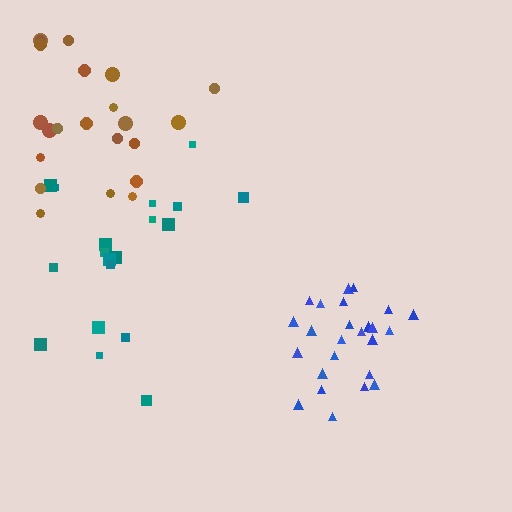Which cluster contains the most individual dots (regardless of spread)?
Blue (25).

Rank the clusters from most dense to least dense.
blue, brown, teal.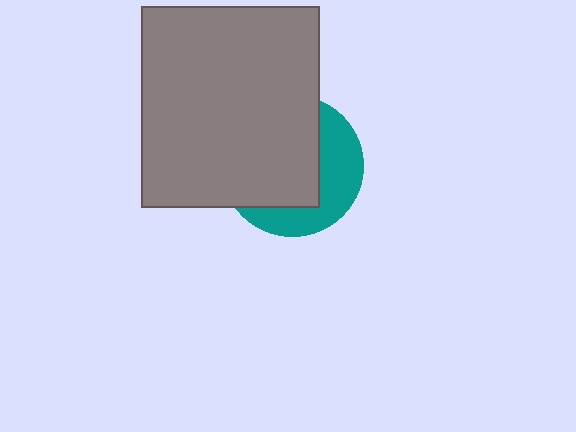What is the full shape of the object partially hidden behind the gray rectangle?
The partially hidden object is a teal circle.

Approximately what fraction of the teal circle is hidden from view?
Roughly 61% of the teal circle is hidden behind the gray rectangle.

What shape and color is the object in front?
The object in front is a gray rectangle.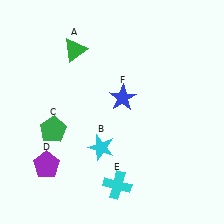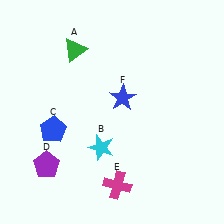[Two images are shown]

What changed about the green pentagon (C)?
In Image 1, C is green. In Image 2, it changed to blue.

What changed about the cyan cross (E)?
In Image 1, E is cyan. In Image 2, it changed to magenta.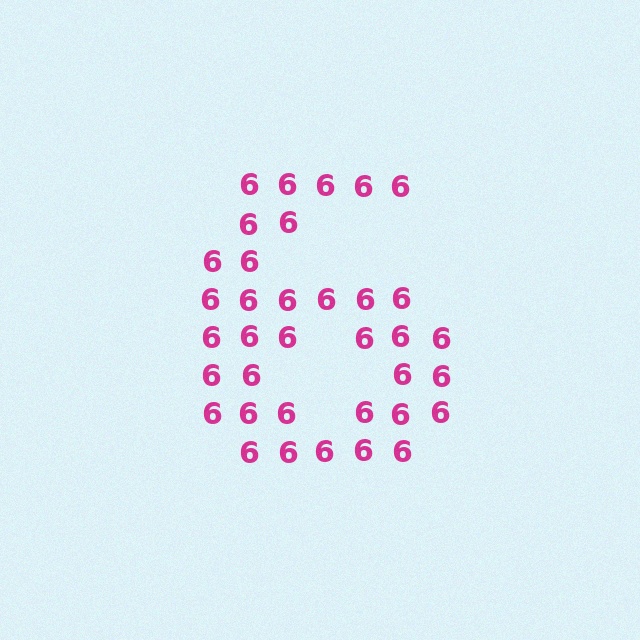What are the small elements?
The small elements are digit 6's.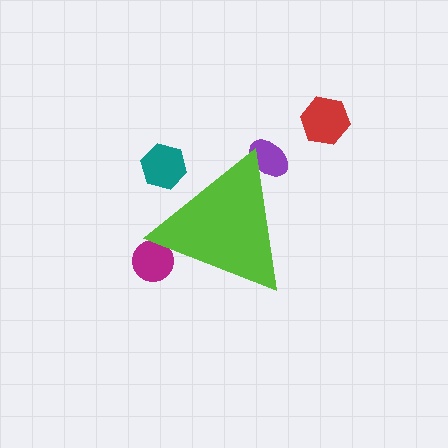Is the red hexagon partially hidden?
No, the red hexagon is fully visible.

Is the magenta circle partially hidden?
Yes, the magenta circle is partially hidden behind the lime triangle.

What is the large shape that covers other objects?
A lime triangle.